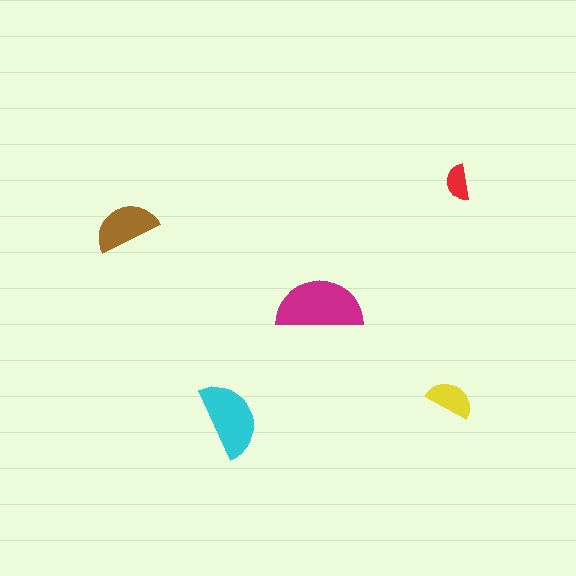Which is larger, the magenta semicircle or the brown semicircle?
The magenta one.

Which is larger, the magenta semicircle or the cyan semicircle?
The magenta one.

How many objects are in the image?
There are 5 objects in the image.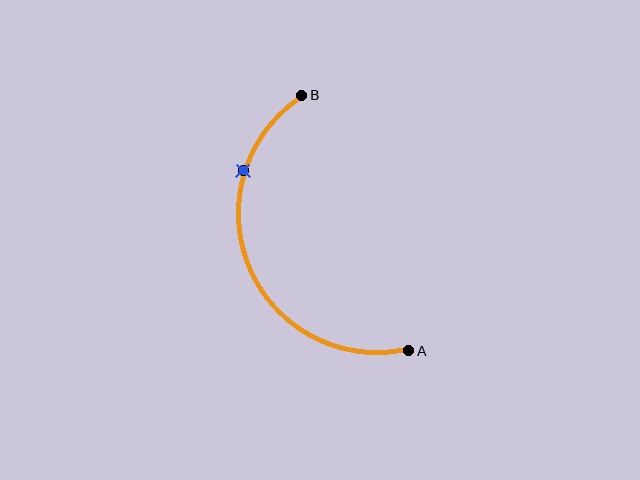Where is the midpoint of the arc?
The arc midpoint is the point on the curve farthest from the straight line joining A and B. It sits to the left of that line.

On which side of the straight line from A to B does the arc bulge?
The arc bulges to the left of the straight line connecting A and B.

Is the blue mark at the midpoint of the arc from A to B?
No. The blue mark lies on the arc but is closer to endpoint B. The arc midpoint would be at the point on the curve equidistant along the arc from both A and B.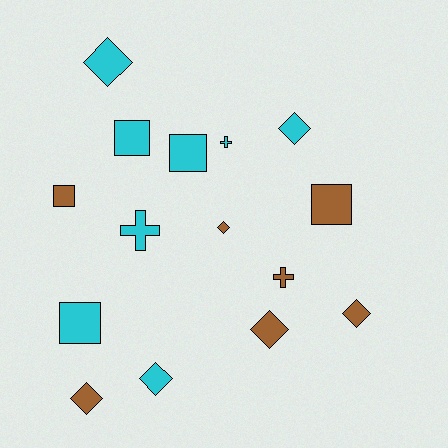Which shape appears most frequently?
Diamond, with 7 objects.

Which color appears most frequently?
Cyan, with 8 objects.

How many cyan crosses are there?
There are 2 cyan crosses.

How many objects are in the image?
There are 15 objects.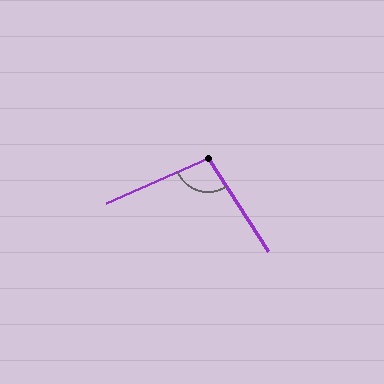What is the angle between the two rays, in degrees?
Approximately 99 degrees.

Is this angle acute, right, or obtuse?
It is obtuse.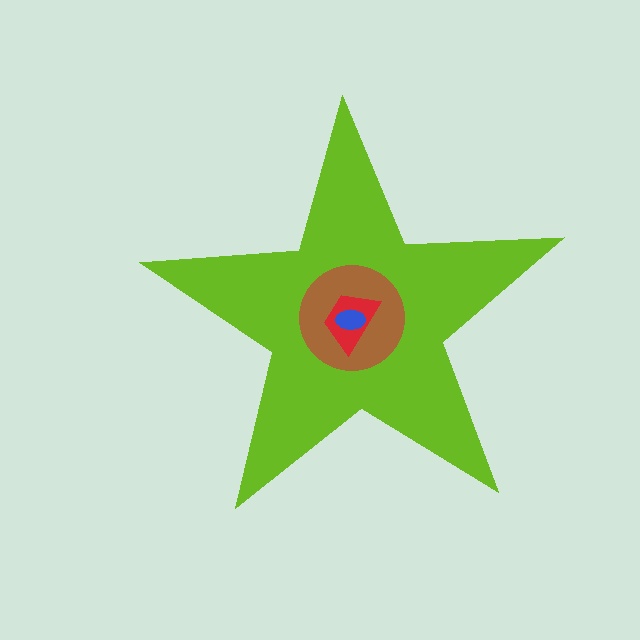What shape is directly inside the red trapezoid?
The blue ellipse.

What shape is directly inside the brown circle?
The red trapezoid.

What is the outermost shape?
The lime star.